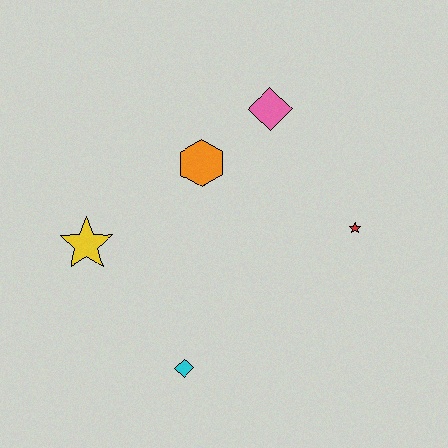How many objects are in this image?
There are 5 objects.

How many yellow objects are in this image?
There is 1 yellow object.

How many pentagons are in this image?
There are no pentagons.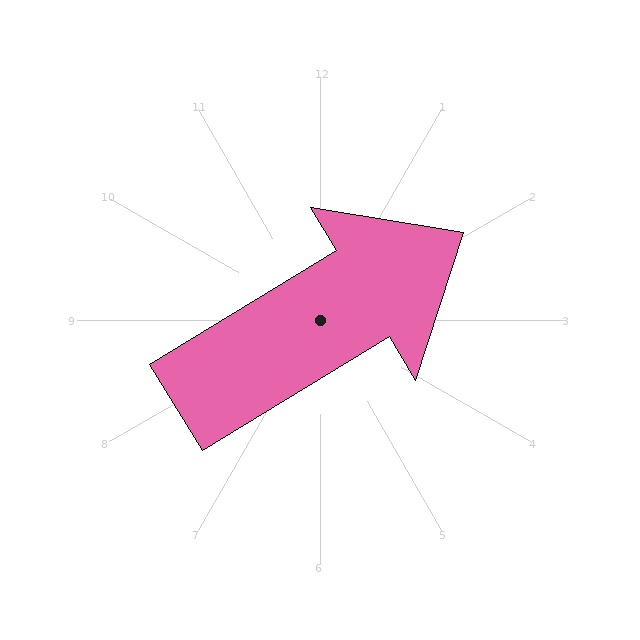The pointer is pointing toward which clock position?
Roughly 2 o'clock.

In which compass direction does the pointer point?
Northeast.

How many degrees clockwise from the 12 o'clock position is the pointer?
Approximately 59 degrees.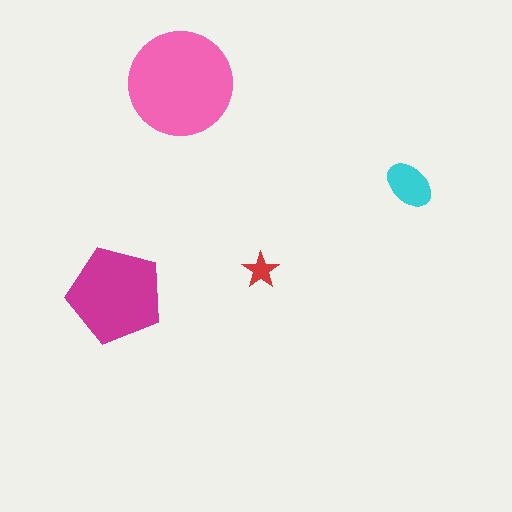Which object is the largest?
The pink circle.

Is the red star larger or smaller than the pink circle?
Smaller.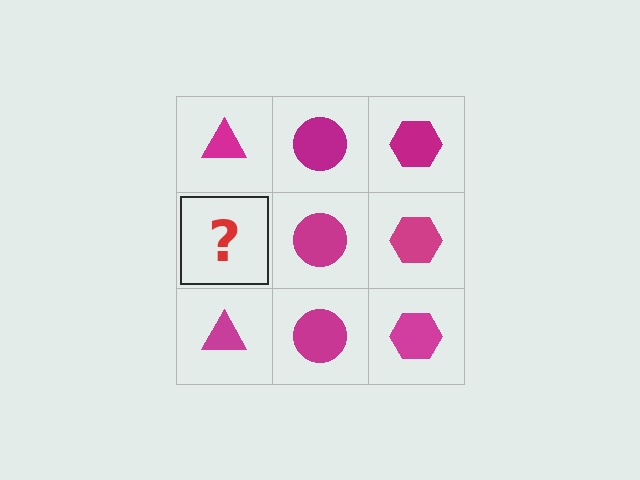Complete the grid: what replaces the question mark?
The question mark should be replaced with a magenta triangle.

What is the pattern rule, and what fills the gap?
The rule is that each column has a consistent shape. The gap should be filled with a magenta triangle.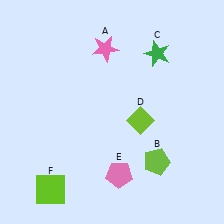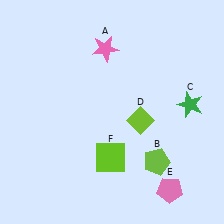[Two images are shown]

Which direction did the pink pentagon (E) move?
The pink pentagon (E) moved right.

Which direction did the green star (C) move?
The green star (C) moved down.